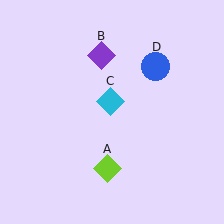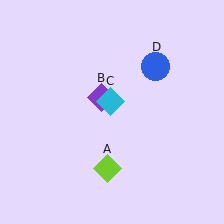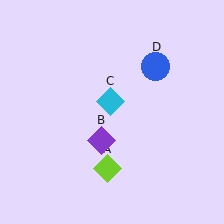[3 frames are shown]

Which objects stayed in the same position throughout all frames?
Lime diamond (object A) and cyan diamond (object C) and blue circle (object D) remained stationary.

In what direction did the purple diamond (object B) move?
The purple diamond (object B) moved down.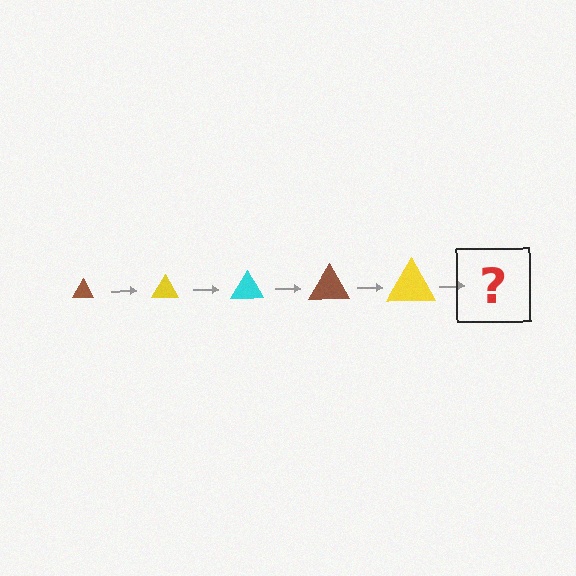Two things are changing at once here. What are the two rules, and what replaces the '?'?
The two rules are that the triangle grows larger each step and the color cycles through brown, yellow, and cyan. The '?' should be a cyan triangle, larger than the previous one.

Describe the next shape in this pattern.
It should be a cyan triangle, larger than the previous one.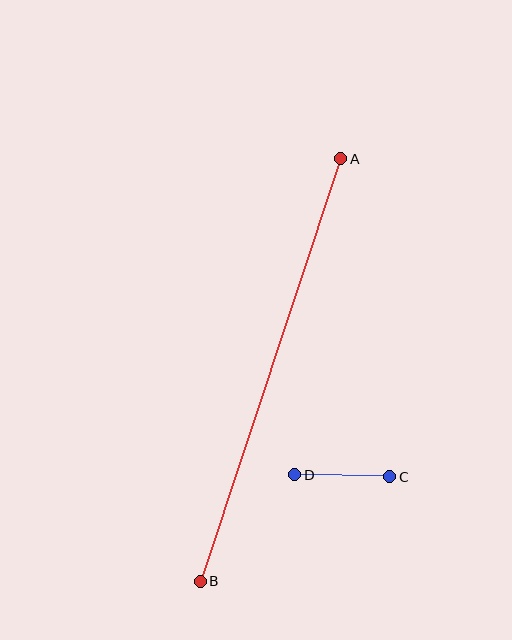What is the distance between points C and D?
The distance is approximately 95 pixels.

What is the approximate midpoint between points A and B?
The midpoint is at approximately (270, 370) pixels.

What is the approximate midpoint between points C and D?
The midpoint is at approximately (342, 476) pixels.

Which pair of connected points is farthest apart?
Points A and B are farthest apart.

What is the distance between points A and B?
The distance is approximately 445 pixels.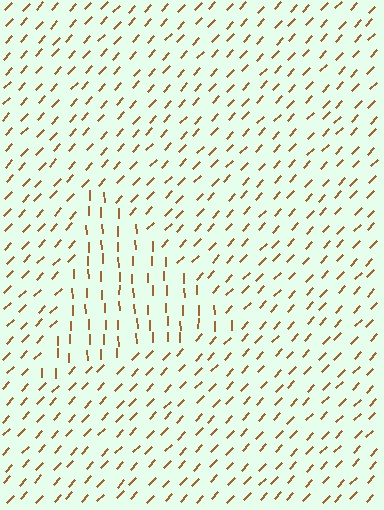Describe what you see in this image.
The image is filled with small brown line segments. A triangle region in the image has lines oriented differently from the surrounding lines, creating a visible texture boundary.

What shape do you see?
I see a triangle.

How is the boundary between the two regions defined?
The boundary is defined purely by a change in line orientation (approximately 45 degrees difference). All lines are the same color and thickness.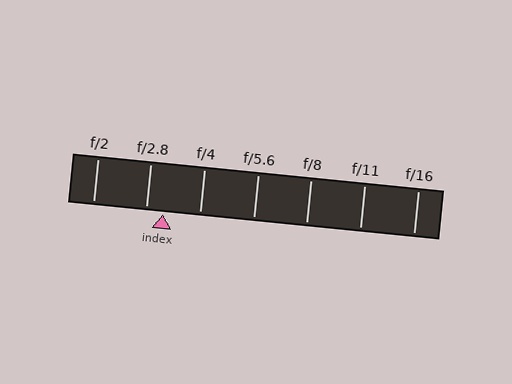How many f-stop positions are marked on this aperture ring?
There are 7 f-stop positions marked.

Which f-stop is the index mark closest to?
The index mark is closest to f/2.8.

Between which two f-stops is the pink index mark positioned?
The index mark is between f/2.8 and f/4.